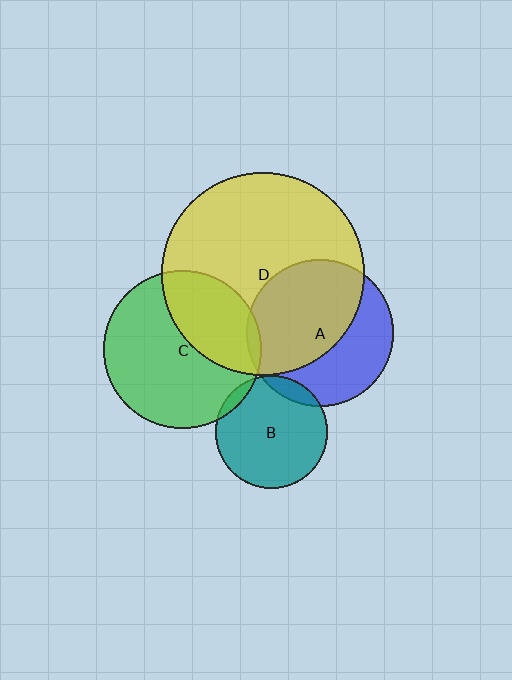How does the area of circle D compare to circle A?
Approximately 1.9 times.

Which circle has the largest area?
Circle D (yellow).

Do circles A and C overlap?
Yes.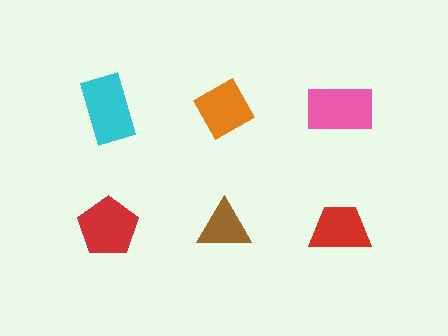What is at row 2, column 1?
A red pentagon.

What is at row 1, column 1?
A cyan rectangle.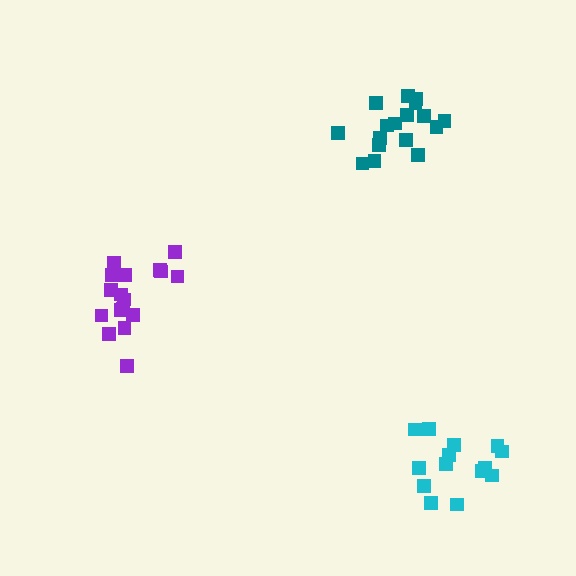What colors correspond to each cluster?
The clusters are colored: teal, purple, cyan.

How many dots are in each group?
Group 1: 17 dots, Group 2: 17 dots, Group 3: 15 dots (49 total).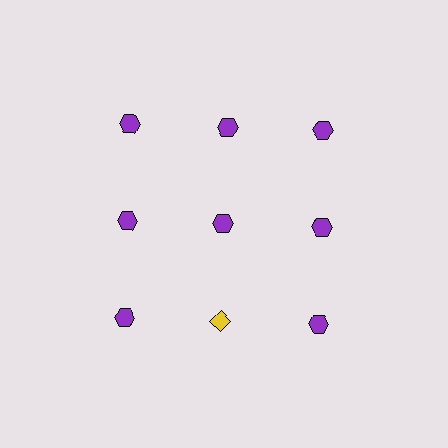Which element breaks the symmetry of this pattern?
The yellow diamond in the third row, second from left column breaks the symmetry. All other shapes are purple hexagons.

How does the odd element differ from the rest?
It differs in both color (yellow instead of purple) and shape (diamond instead of hexagon).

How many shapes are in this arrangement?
There are 9 shapes arranged in a grid pattern.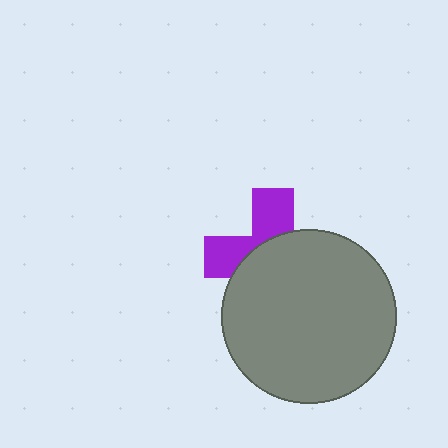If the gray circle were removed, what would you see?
You would see the complete purple cross.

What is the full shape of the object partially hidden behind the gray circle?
The partially hidden object is a purple cross.